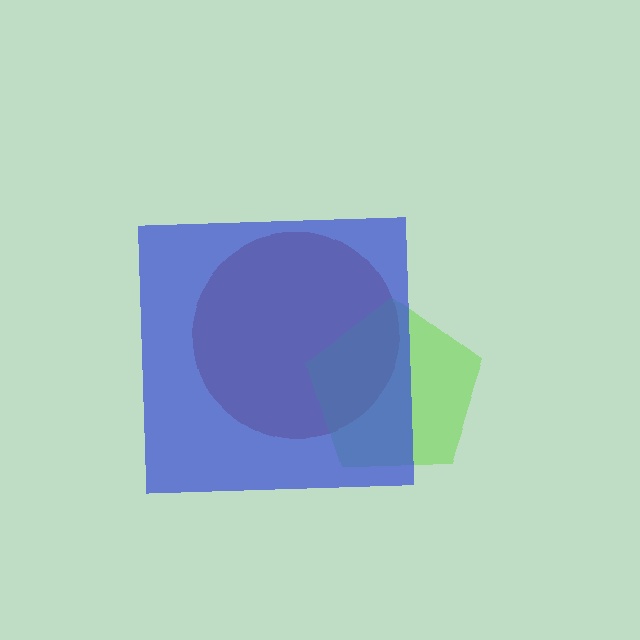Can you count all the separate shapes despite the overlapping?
Yes, there are 3 separate shapes.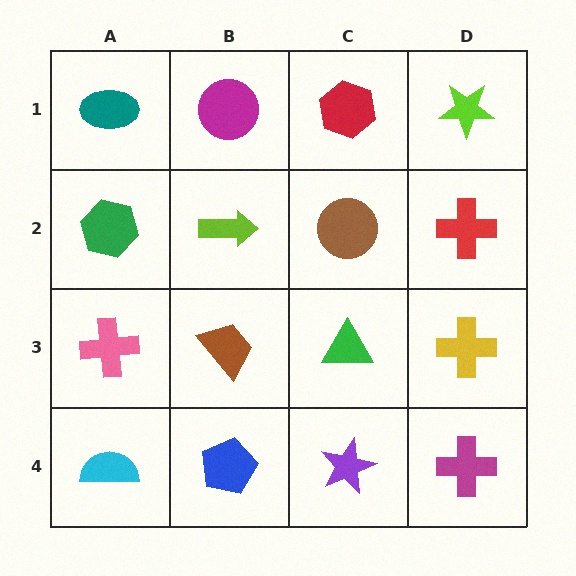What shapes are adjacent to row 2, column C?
A red hexagon (row 1, column C), a green triangle (row 3, column C), a lime arrow (row 2, column B), a red cross (row 2, column D).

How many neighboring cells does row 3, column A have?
3.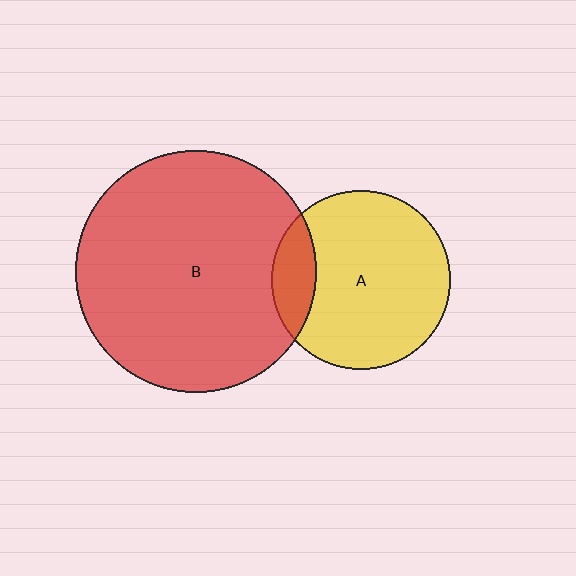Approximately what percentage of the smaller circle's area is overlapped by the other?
Approximately 15%.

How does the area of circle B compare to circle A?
Approximately 1.8 times.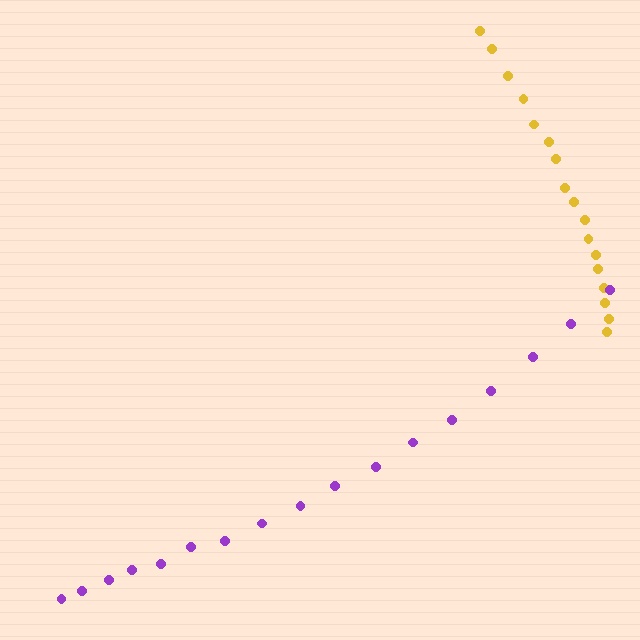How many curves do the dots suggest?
There are 2 distinct paths.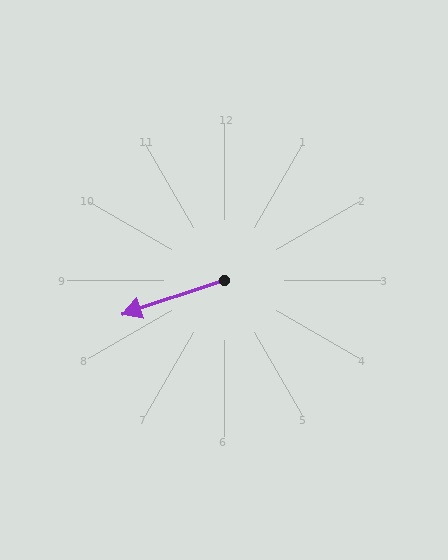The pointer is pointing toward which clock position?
Roughly 8 o'clock.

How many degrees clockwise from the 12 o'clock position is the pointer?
Approximately 252 degrees.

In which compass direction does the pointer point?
West.